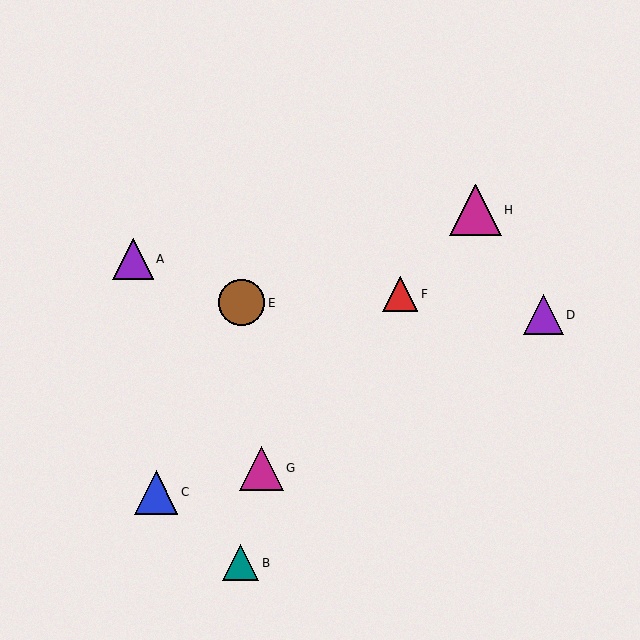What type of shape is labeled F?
Shape F is a red triangle.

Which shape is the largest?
The magenta triangle (labeled H) is the largest.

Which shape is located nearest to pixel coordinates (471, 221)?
The magenta triangle (labeled H) at (476, 210) is nearest to that location.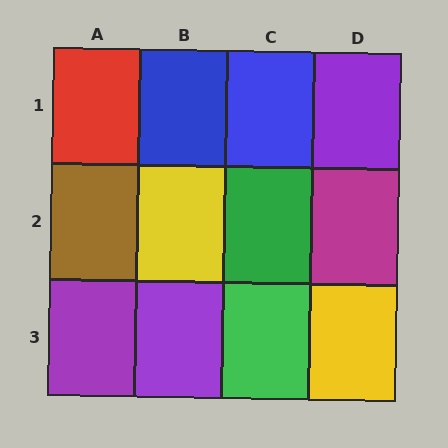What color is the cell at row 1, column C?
Blue.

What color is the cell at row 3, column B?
Purple.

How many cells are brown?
1 cell is brown.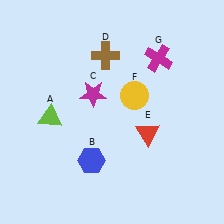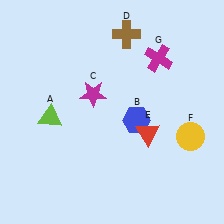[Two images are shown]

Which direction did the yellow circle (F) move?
The yellow circle (F) moved right.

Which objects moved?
The objects that moved are: the blue hexagon (B), the brown cross (D), the yellow circle (F).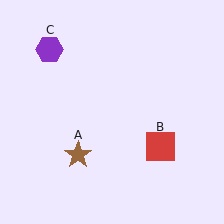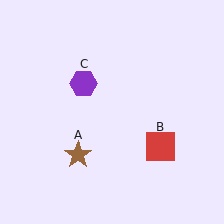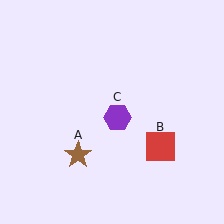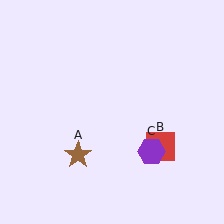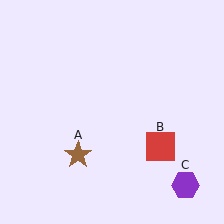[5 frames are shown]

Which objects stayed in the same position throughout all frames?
Brown star (object A) and red square (object B) remained stationary.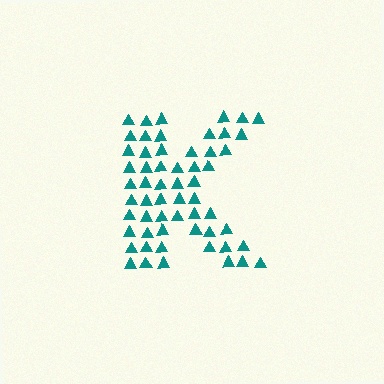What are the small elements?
The small elements are triangles.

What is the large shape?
The large shape is the letter K.